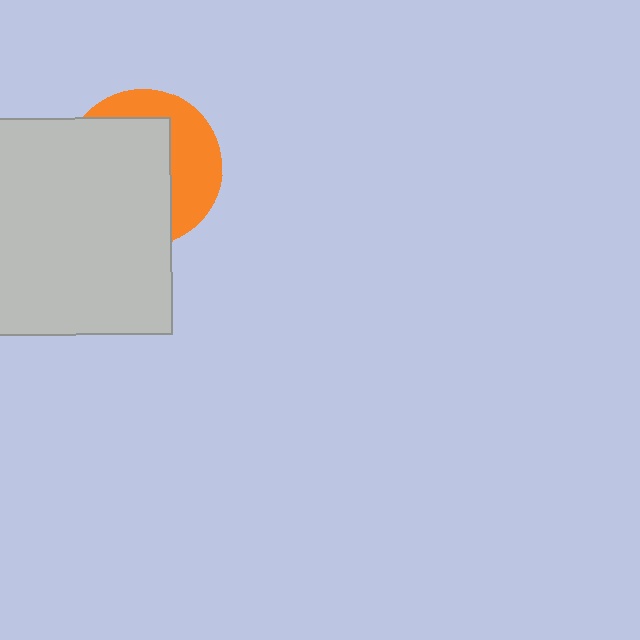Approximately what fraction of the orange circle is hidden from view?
Roughly 63% of the orange circle is hidden behind the light gray square.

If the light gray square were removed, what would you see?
You would see the complete orange circle.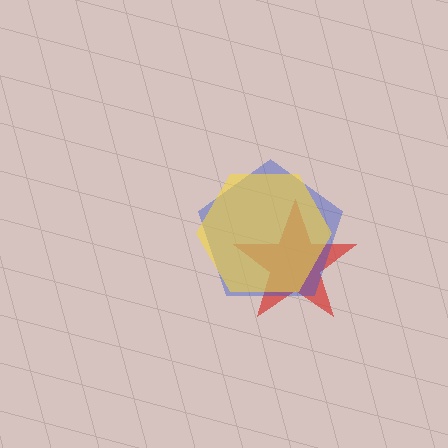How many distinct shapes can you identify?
There are 3 distinct shapes: a red star, a blue pentagon, a yellow hexagon.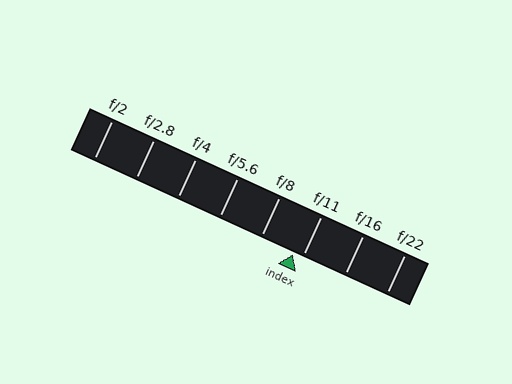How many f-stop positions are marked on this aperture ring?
There are 8 f-stop positions marked.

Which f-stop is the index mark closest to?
The index mark is closest to f/11.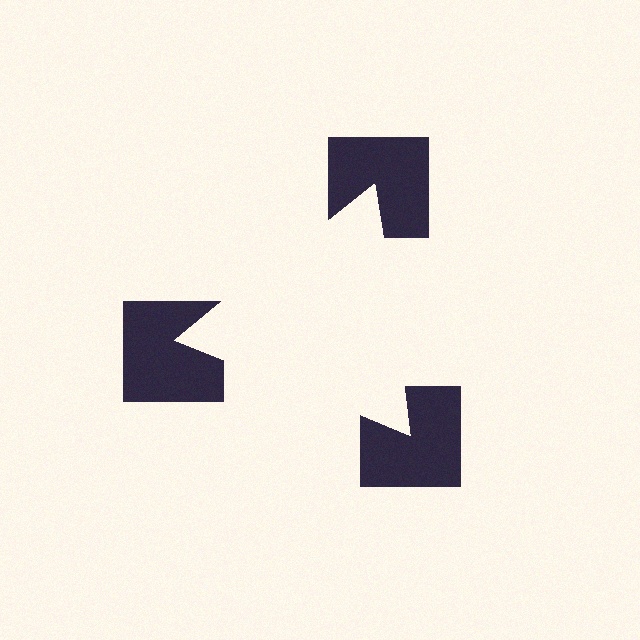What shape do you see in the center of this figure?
An illusory triangle — its edges are inferred from the aligned wedge cuts in the notched squares, not physically drawn.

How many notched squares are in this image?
There are 3 — one at each vertex of the illusory triangle.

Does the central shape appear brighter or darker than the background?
It typically appears slightly brighter than the background, even though no actual brightness change is drawn.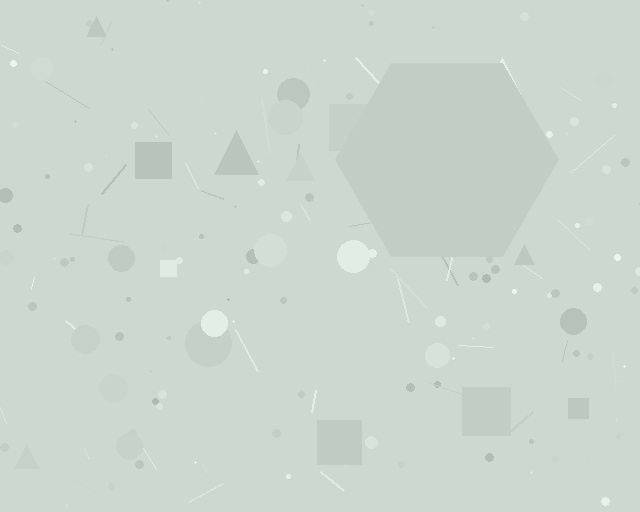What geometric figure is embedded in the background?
A hexagon is embedded in the background.